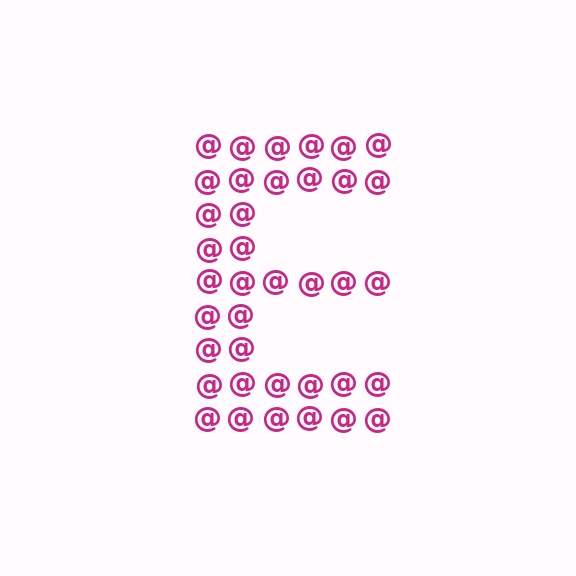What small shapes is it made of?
It is made of small at signs.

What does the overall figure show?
The overall figure shows the letter E.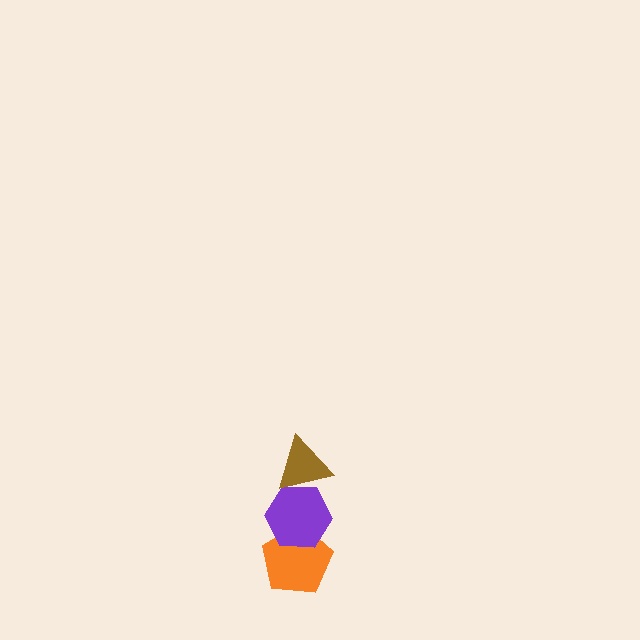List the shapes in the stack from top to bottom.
From top to bottom: the brown triangle, the purple hexagon, the orange pentagon.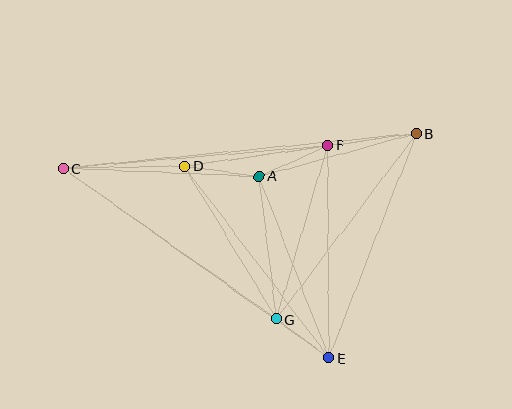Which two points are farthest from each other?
Points B and C are farthest from each other.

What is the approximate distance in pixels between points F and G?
The distance between F and G is approximately 181 pixels.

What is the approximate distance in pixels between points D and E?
The distance between D and E is approximately 240 pixels.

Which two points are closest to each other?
Points E and G are closest to each other.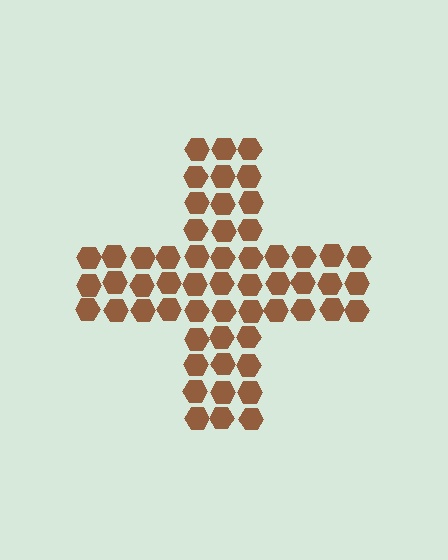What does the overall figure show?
The overall figure shows a cross.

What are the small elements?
The small elements are hexagons.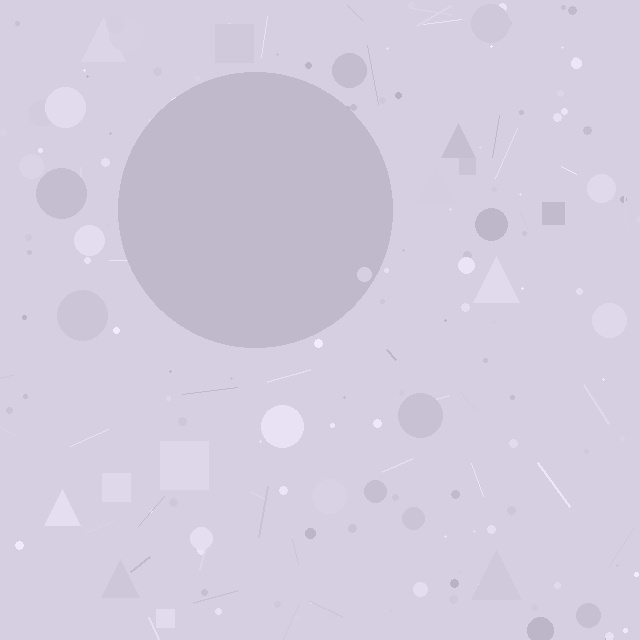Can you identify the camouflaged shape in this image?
The camouflaged shape is a circle.